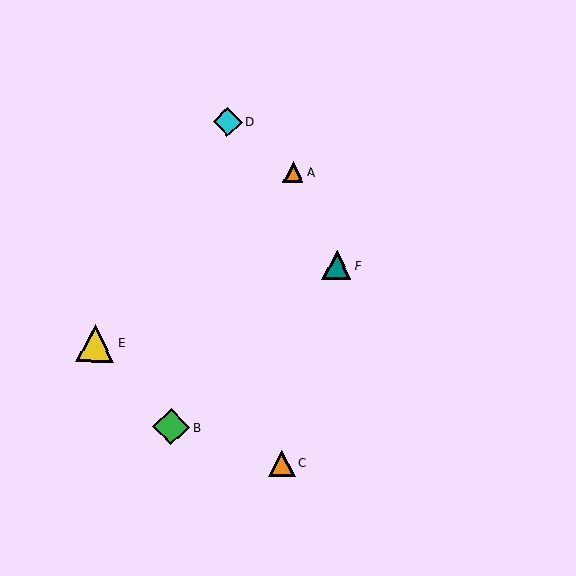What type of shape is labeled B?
Shape B is a green diamond.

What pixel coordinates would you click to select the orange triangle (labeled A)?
Click at (293, 172) to select the orange triangle A.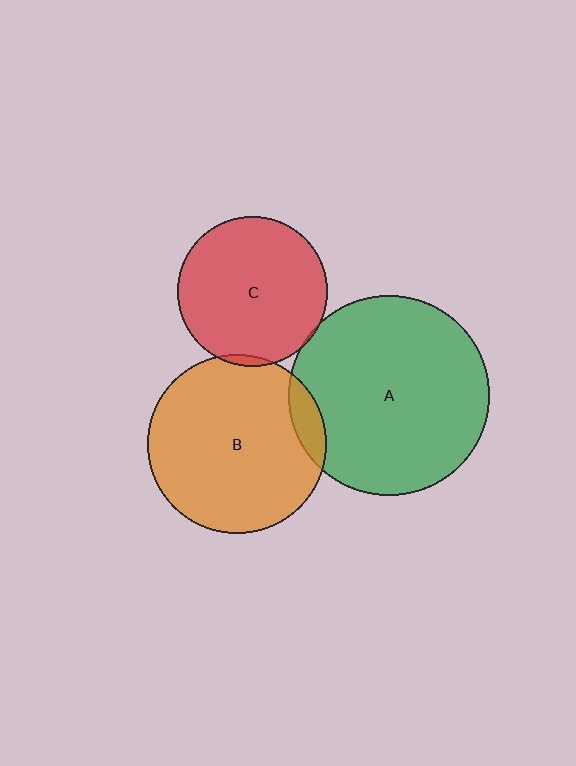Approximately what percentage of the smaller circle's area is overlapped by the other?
Approximately 5%.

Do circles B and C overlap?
Yes.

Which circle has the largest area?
Circle A (green).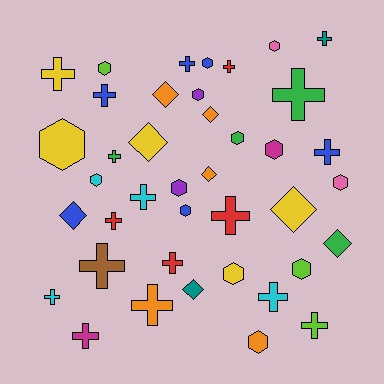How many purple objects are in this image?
There are 2 purple objects.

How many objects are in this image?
There are 40 objects.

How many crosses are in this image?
There are 18 crosses.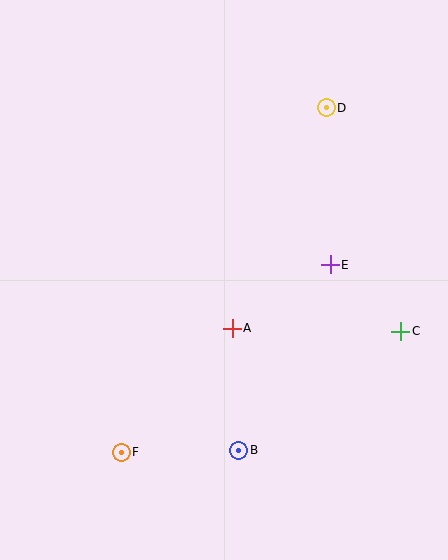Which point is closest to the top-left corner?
Point D is closest to the top-left corner.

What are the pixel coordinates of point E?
Point E is at (330, 265).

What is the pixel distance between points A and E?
The distance between A and E is 117 pixels.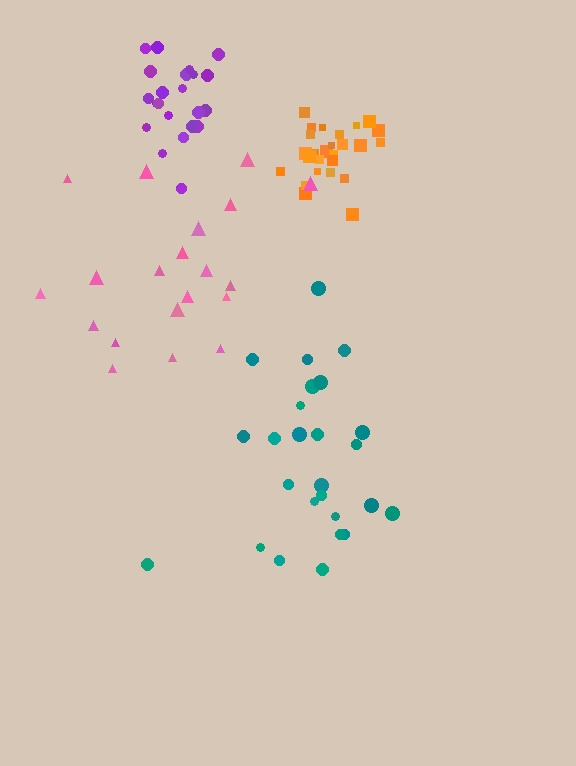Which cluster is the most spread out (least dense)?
Pink.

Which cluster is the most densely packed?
Orange.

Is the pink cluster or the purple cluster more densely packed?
Purple.